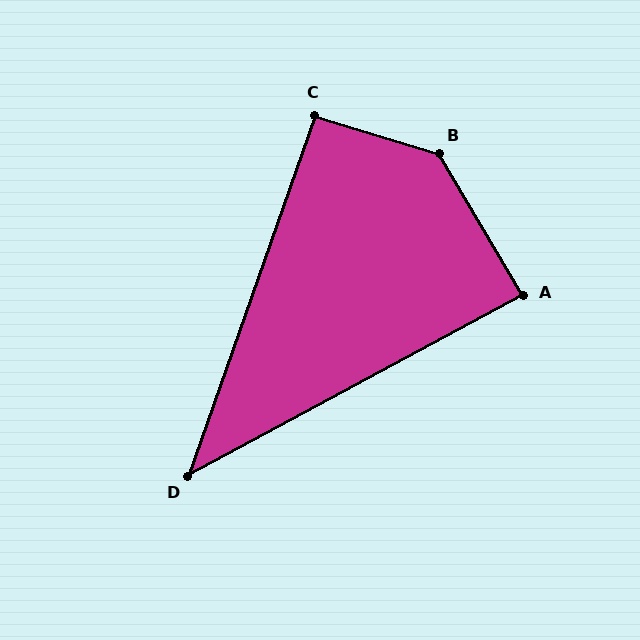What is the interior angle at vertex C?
Approximately 92 degrees (approximately right).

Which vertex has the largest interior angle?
B, at approximately 138 degrees.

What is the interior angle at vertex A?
Approximately 88 degrees (approximately right).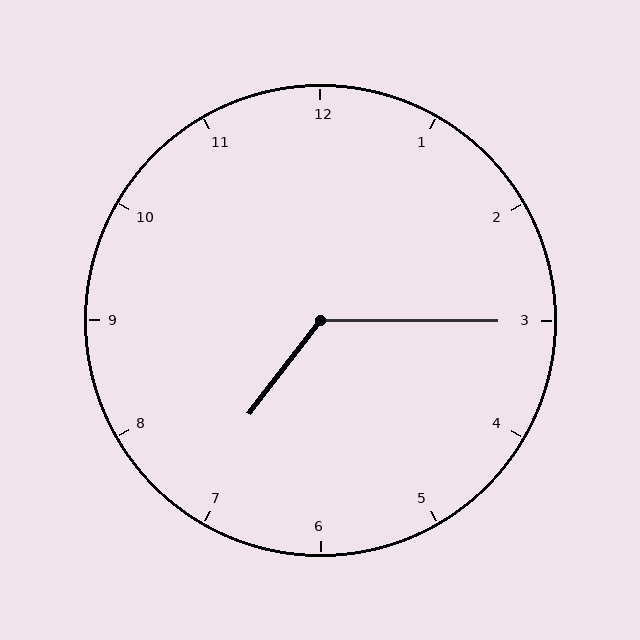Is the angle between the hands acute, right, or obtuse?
It is obtuse.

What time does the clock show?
7:15.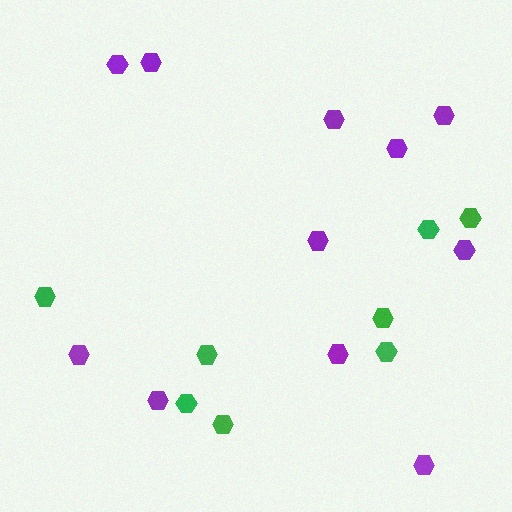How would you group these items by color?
There are 2 groups: one group of purple hexagons (11) and one group of green hexagons (8).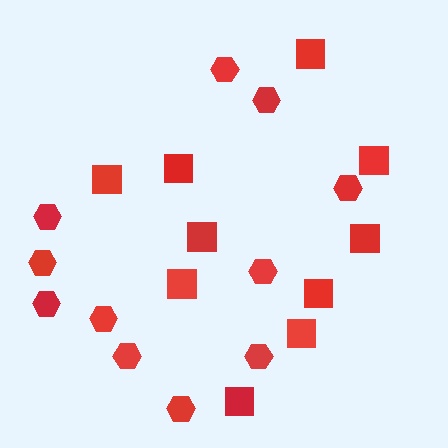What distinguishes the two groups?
There are 2 groups: one group of hexagons (11) and one group of squares (10).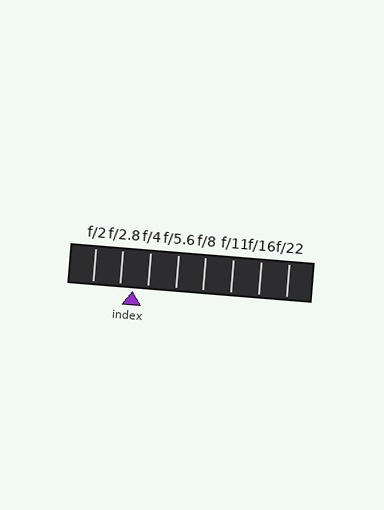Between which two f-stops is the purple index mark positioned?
The index mark is between f/2.8 and f/4.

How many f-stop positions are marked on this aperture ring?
There are 8 f-stop positions marked.